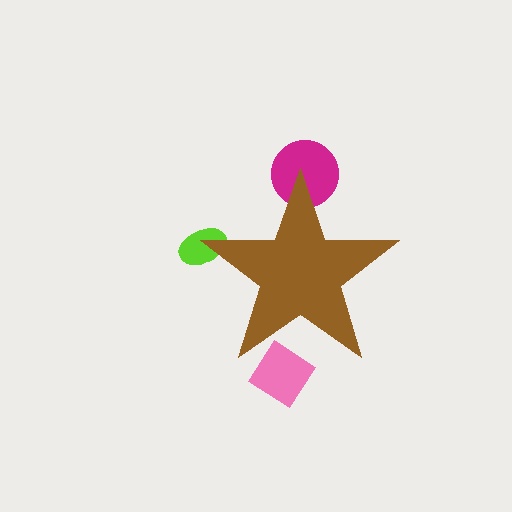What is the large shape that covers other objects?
A brown star.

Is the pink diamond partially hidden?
Yes, the pink diamond is partially hidden behind the brown star.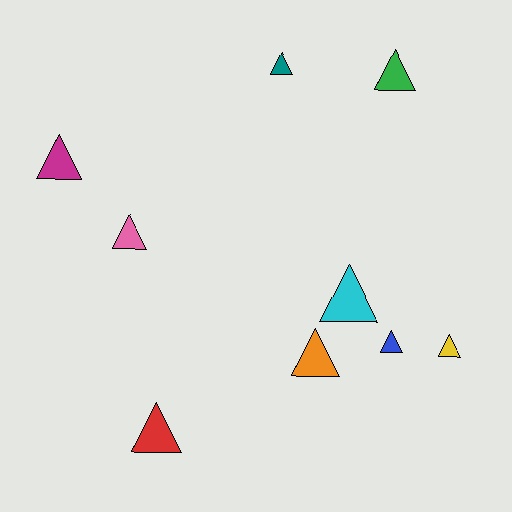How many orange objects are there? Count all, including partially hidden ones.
There is 1 orange object.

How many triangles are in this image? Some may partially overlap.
There are 9 triangles.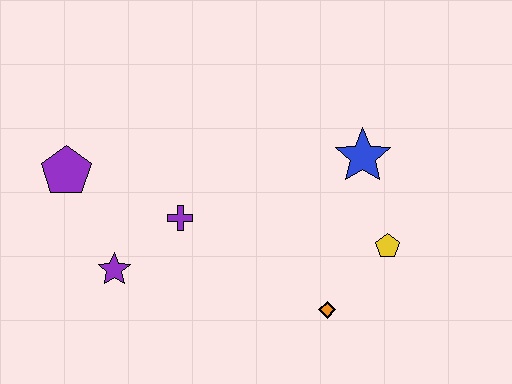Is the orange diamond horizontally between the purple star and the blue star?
Yes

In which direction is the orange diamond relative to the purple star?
The orange diamond is to the right of the purple star.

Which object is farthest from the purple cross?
The yellow pentagon is farthest from the purple cross.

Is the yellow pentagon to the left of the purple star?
No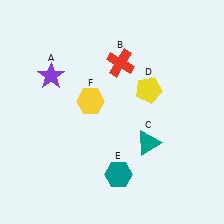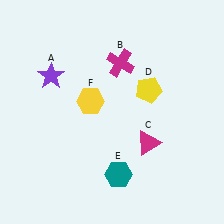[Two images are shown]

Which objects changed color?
B changed from red to magenta. C changed from teal to magenta.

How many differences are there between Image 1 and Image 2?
There are 2 differences between the two images.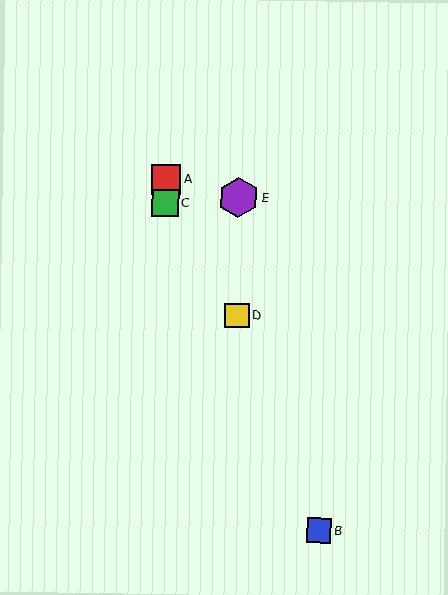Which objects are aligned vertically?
Objects A, C are aligned vertically.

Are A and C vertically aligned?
Yes, both are at x≈166.